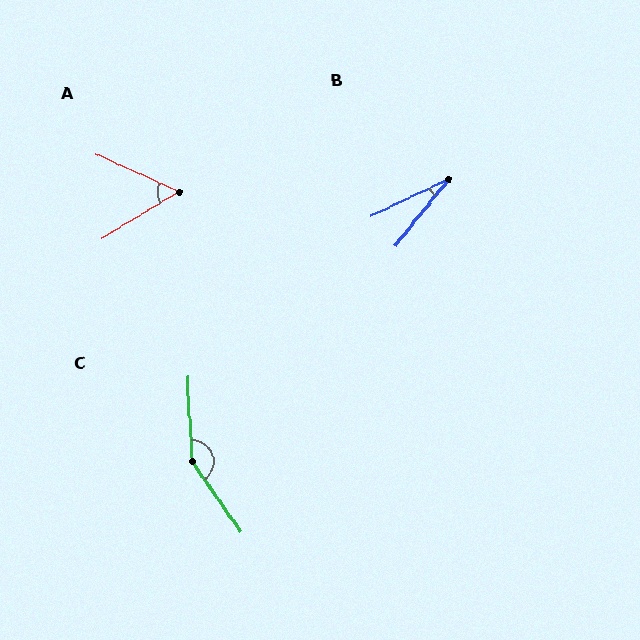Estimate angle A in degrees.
Approximately 55 degrees.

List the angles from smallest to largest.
B (26°), A (55°), C (148°).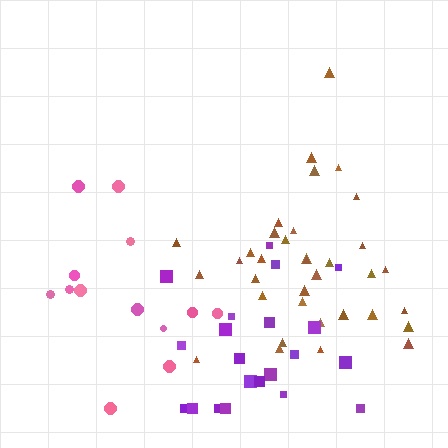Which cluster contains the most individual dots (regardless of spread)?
Brown (35).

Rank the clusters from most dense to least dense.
brown, purple, pink.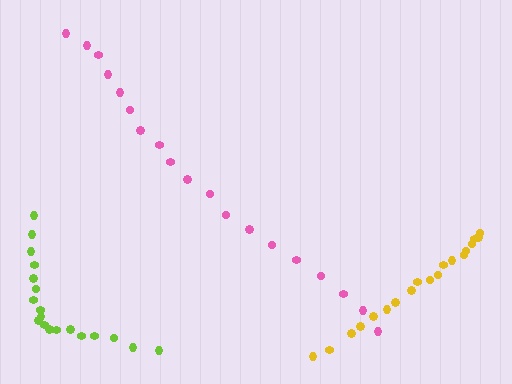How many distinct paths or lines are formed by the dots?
There are 3 distinct paths.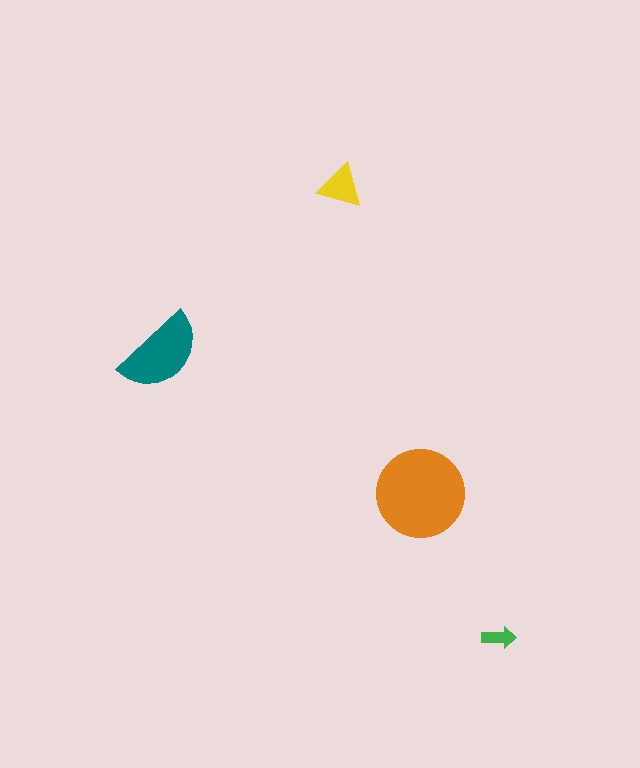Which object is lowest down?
The green arrow is bottommost.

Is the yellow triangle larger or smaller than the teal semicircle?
Smaller.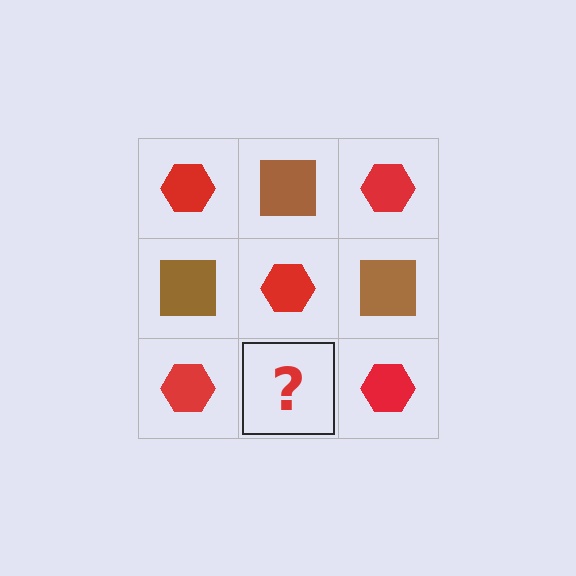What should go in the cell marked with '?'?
The missing cell should contain a brown square.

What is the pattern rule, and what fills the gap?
The rule is that it alternates red hexagon and brown square in a checkerboard pattern. The gap should be filled with a brown square.